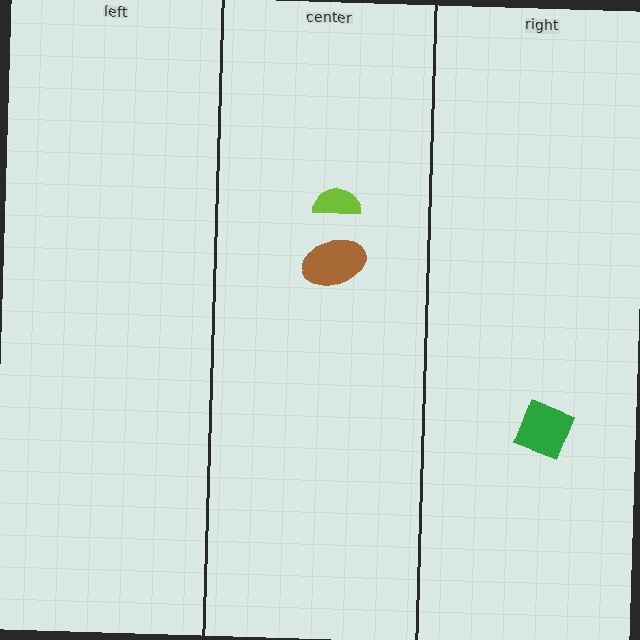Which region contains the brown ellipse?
The center region.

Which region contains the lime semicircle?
The center region.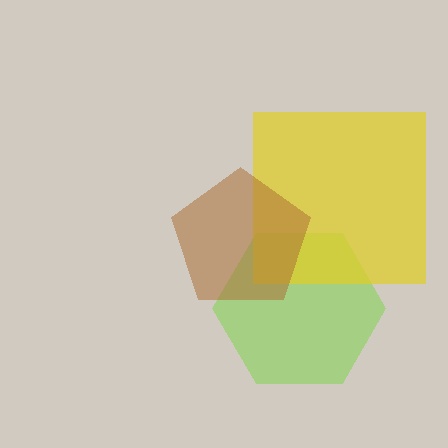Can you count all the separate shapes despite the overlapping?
Yes, there are 3 separate shapes.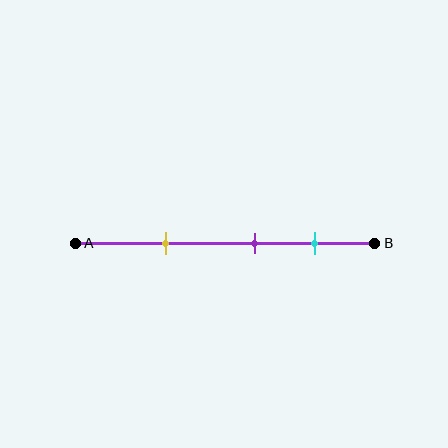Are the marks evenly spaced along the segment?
Yes, the marks are approximately evenly spaced.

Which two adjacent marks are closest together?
The purple and cyan marks are the closest adjacent pair.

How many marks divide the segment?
There are 3 marks dividing the segment.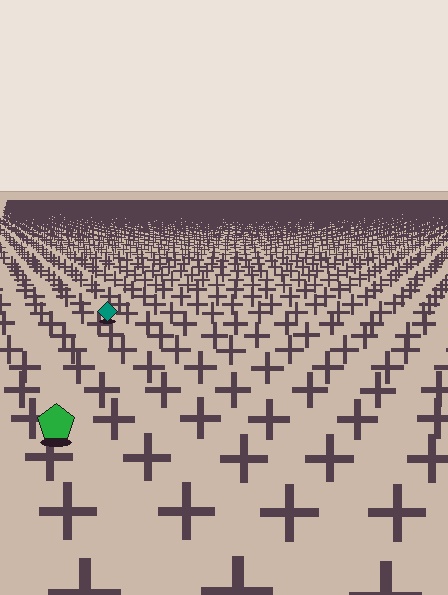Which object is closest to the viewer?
The green pentagon is closest. The texture marks near it are larger and more spread out.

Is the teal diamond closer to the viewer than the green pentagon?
No. The green pentagon is closer — you can tell from the texture gradient: the ground texture is coarser near it.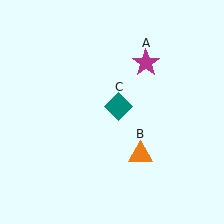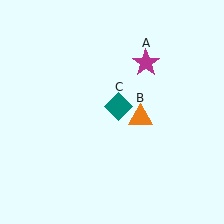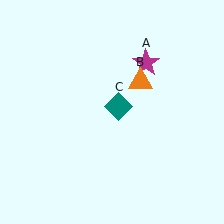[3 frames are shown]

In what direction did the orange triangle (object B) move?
The orange triangle (object B) moved up.